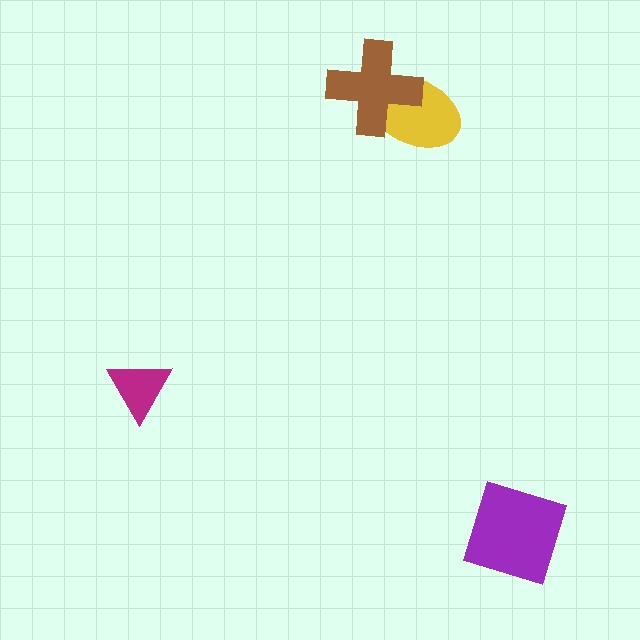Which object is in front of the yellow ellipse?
The brown cross is in front of the yellow ellipse.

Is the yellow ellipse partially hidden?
Yes, it is partially covered by another shape.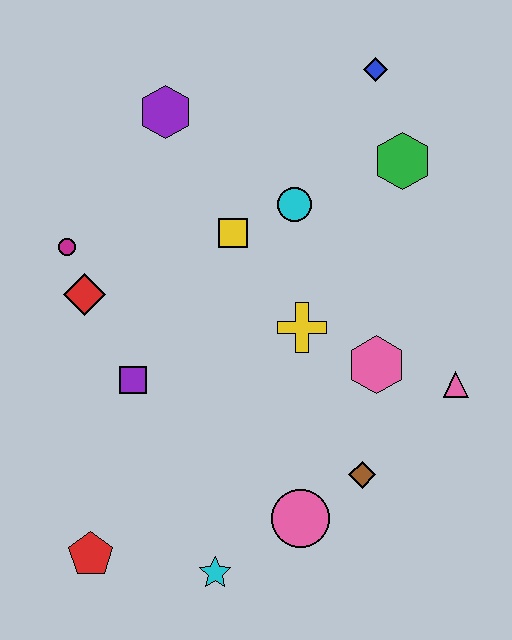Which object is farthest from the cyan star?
The blue diamond is farthest from the cyan star.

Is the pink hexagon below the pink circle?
No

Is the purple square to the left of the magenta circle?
No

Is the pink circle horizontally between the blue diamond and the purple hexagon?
Yes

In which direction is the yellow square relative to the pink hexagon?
The yellow square is to the left of the pink hexagon.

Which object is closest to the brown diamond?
The pink circle is closest to the brown diamond.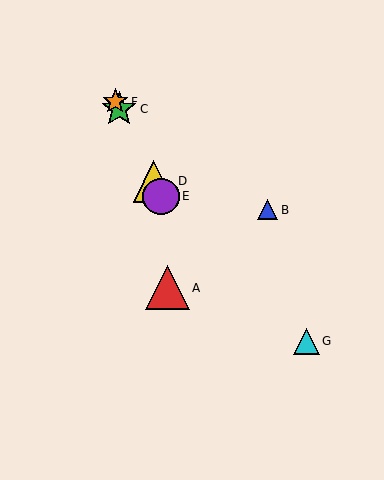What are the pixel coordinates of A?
Object A is at (167, 288).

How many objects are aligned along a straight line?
4 objects (C, D, E, F) are aligned along a straight line.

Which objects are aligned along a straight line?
Objects C, D, E, F are aligned along a straight line.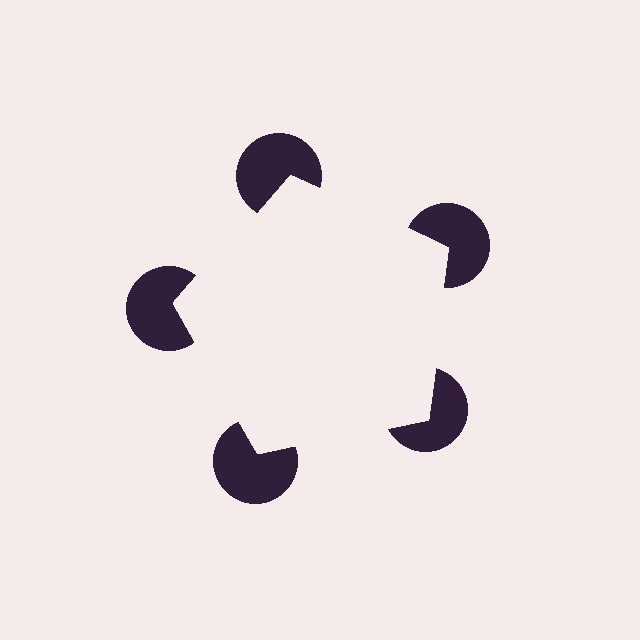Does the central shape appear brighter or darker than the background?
It typically appears slightly brighter than the background, even though no actual brightness change is drawn.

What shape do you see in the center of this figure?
An illusory pentagon — its edges are inferred from the aligned wedge cuts in the pac-man discs, not physically drawn.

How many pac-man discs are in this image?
There are 5 — one at each vertex of the illusory pentagon.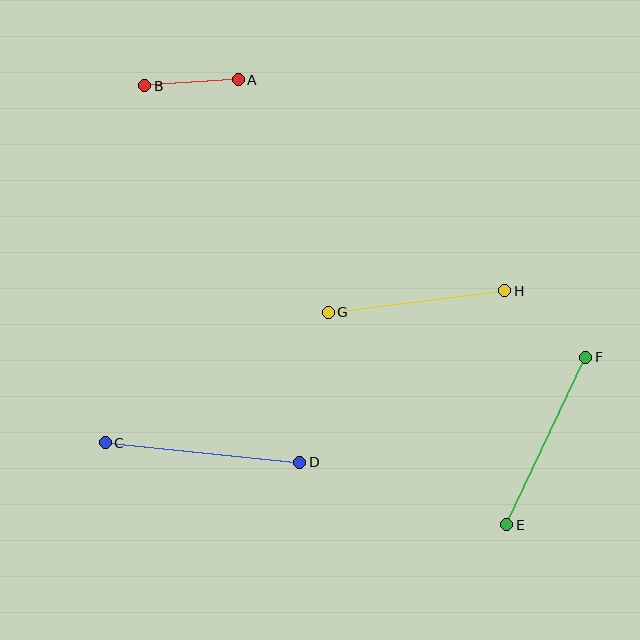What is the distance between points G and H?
The distance is approximately 178 pixels.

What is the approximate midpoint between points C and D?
The midpoint is at approximately (202, 452) pixels.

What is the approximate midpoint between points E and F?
The midpoint is at approximately (546, 441) pixels.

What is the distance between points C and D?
The distance is approximately 195 pixels.